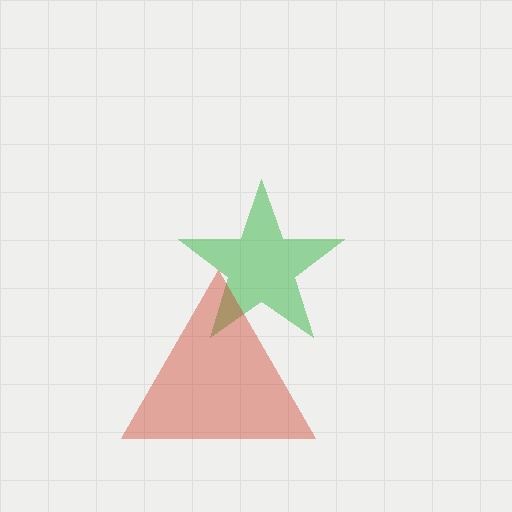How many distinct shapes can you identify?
There are 2 distinct shapes: a green star, a red triangle.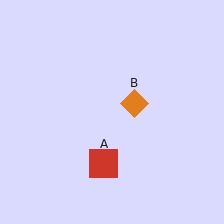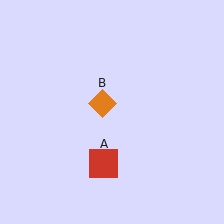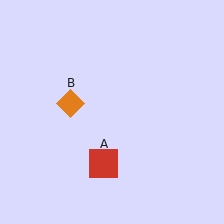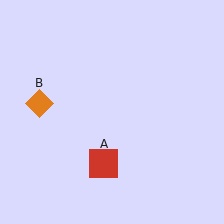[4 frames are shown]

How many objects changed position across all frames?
1 object changed position: orange diamond (object B).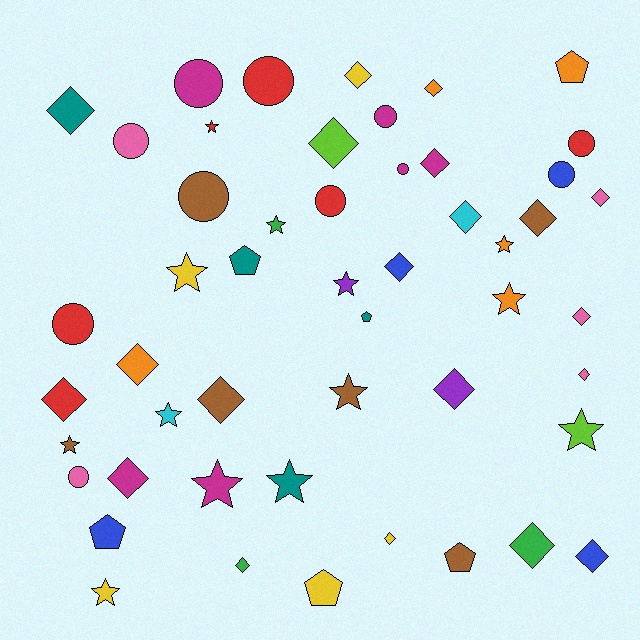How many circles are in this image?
There are 11 circles.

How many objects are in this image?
There are 50 objects.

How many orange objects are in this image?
There are 5 orange objects.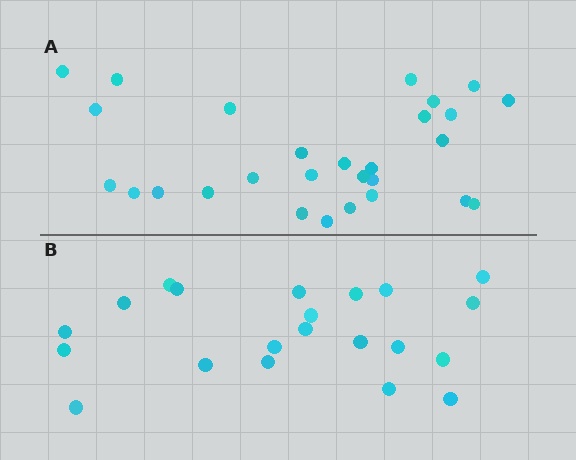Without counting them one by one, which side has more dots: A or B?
Region A (the top region) has more dots.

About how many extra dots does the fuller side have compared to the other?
Region A has roughly 8 or so more dots than region B.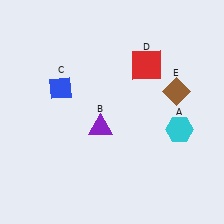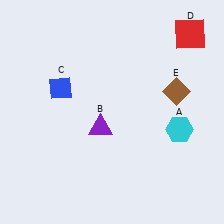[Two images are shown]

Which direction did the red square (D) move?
The red square (D) moved right.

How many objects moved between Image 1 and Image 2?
1 object moved between the two images.